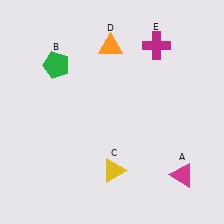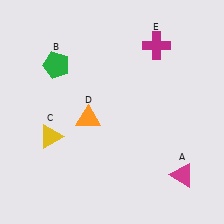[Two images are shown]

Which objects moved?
The objects that moved are: the yellow triangle (C), the orange triangle (D).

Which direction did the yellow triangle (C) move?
The yellow triangle (C) moved left.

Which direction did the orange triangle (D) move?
The orange triangle (D) moved down.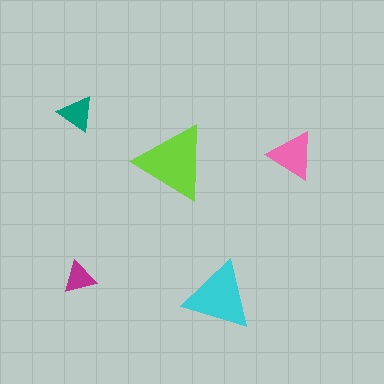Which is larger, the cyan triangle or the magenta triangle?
The cyan one.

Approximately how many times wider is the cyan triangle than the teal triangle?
About 2 times wider.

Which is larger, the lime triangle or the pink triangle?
The lime one.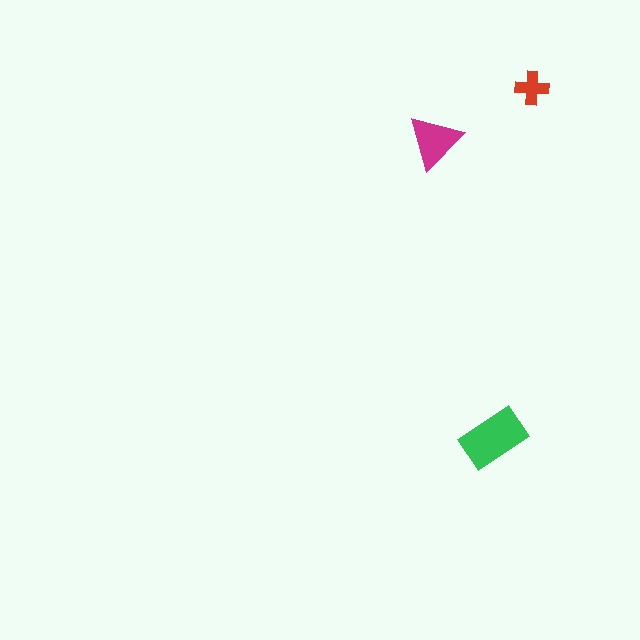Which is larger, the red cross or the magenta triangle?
The magenta triangle.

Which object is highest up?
The red cross is topmost.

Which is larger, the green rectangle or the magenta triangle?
The green rectangle.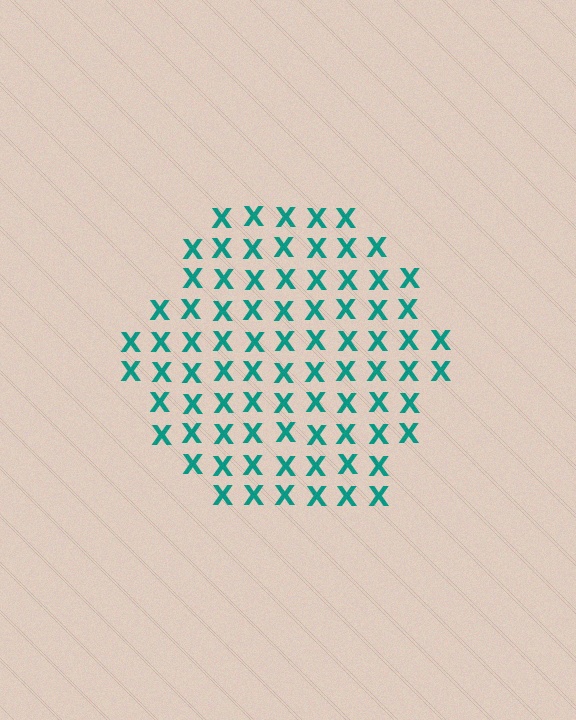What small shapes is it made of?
It is made of small letter X's.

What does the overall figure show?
The overall figure shows a hexagon.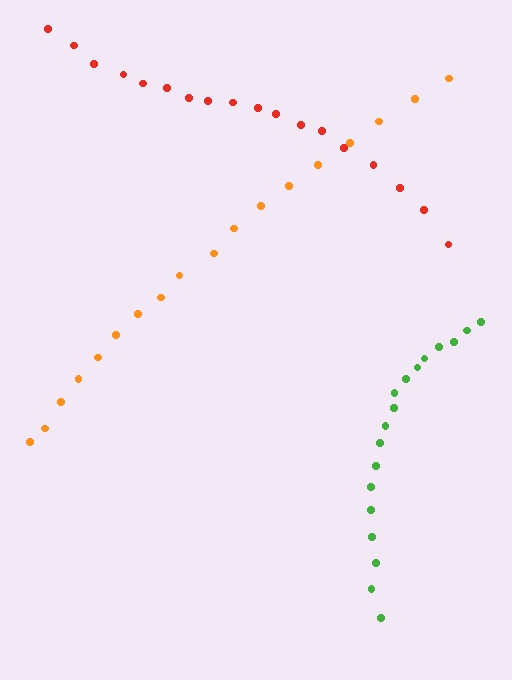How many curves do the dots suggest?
There are 3 distinct paths.